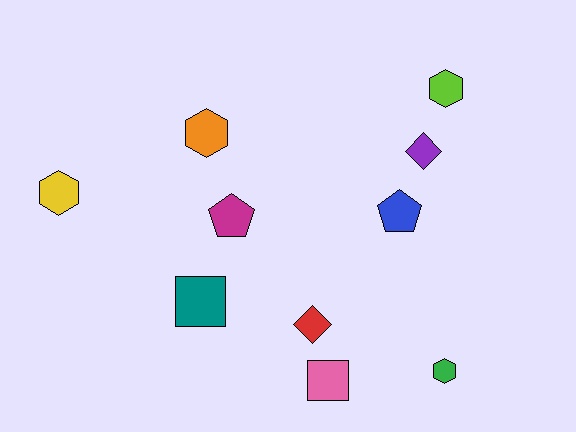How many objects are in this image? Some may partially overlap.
There are 10 objects.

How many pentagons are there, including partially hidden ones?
There are 2 pentagons.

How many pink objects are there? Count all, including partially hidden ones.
There is 1 pink object.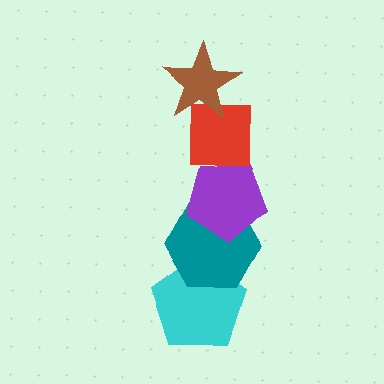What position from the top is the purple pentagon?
The purple pentagon is 3rd from the top.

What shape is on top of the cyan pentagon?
The teal hexagon is on top of the cyan pentagon.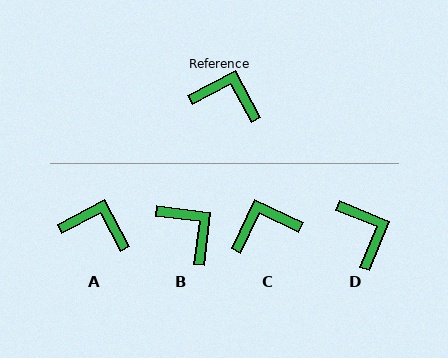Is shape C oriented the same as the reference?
No, it is off by about 37 degrees.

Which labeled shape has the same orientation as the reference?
A.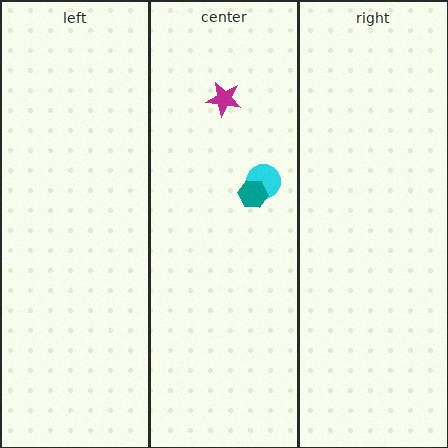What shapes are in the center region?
The cyan circle, the magenta star, the teal hexagon.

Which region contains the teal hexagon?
The center region.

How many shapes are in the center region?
3.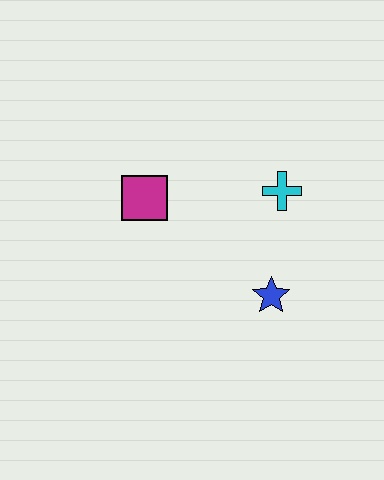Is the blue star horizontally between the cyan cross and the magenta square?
Yes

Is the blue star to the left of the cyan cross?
Yes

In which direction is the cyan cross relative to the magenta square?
The cyan cross is to the right of the magenta square.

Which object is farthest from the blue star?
The magenta square is farthest from the blue star.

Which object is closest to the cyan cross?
The blue star is closest to the cyan cross.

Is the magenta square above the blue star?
Yes